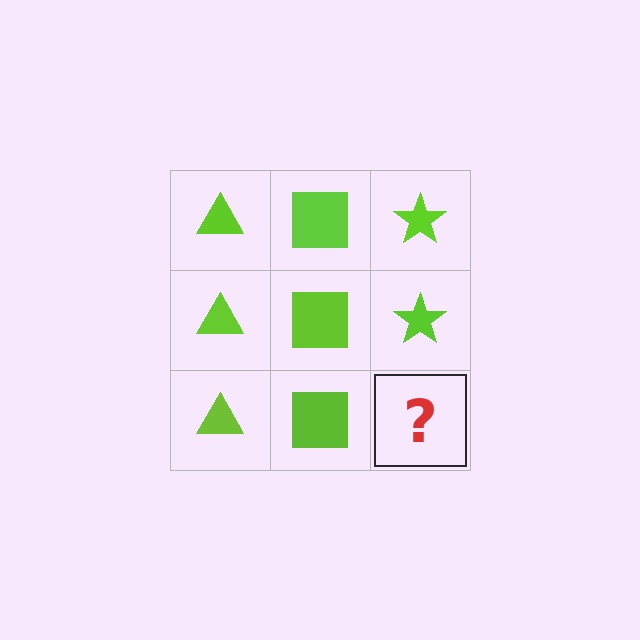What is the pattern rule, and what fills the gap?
The rule is that each column has a consistent shape. The gap should be filled with a lime star.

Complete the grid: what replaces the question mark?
The question mark should be replaced with a lime star.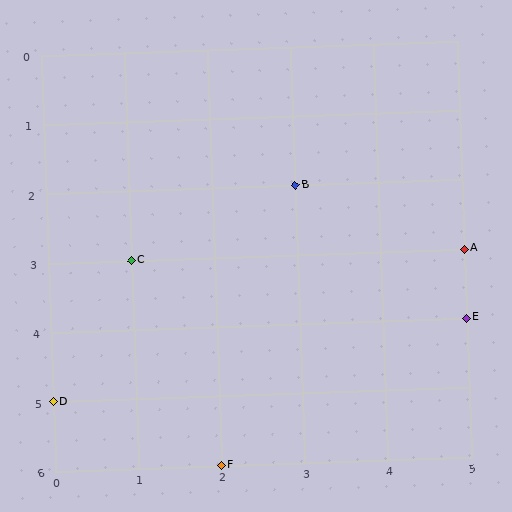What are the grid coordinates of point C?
Point C is at grid coordinates (1, 3).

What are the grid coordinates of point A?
Point A is at grid coordinates (5, 3).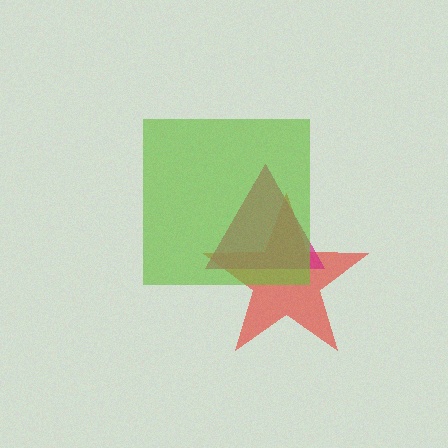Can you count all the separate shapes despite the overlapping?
Yes, there are 3 separate shapes.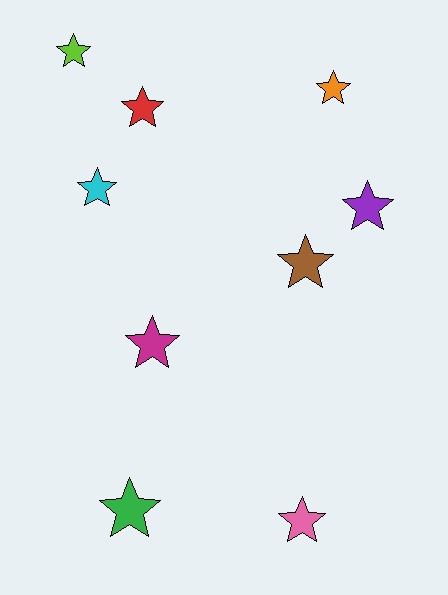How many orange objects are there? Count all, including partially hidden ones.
There is 1 orange object.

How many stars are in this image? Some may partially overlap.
There are 9 stars.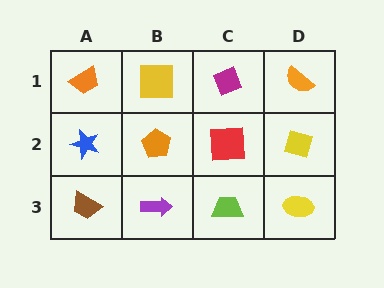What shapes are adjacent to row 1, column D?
A yellow diamond (row 2, column D), a magenta diamond (row 1, column C).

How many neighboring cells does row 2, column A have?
3.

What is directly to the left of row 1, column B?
An orange trapezoid.